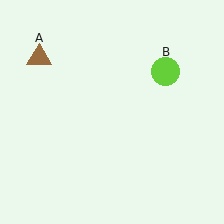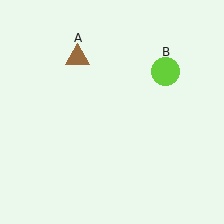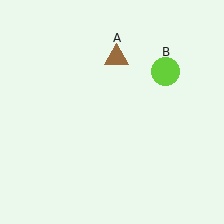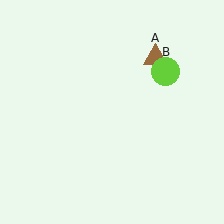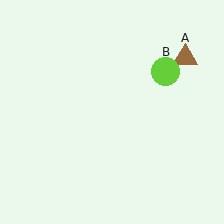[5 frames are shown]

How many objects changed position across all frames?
1 object changed position: brown triangle (object A).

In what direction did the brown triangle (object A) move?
The brown triangle (object A) moved right.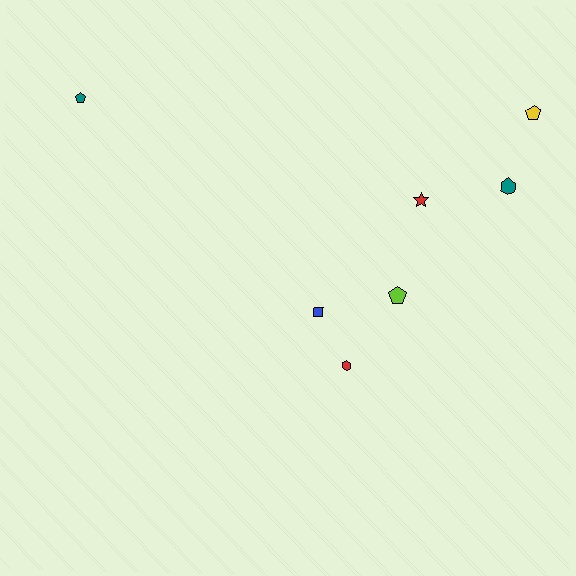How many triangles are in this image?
There are no triangles.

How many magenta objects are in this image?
There are no magenta objects.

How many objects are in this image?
There are 7 objects.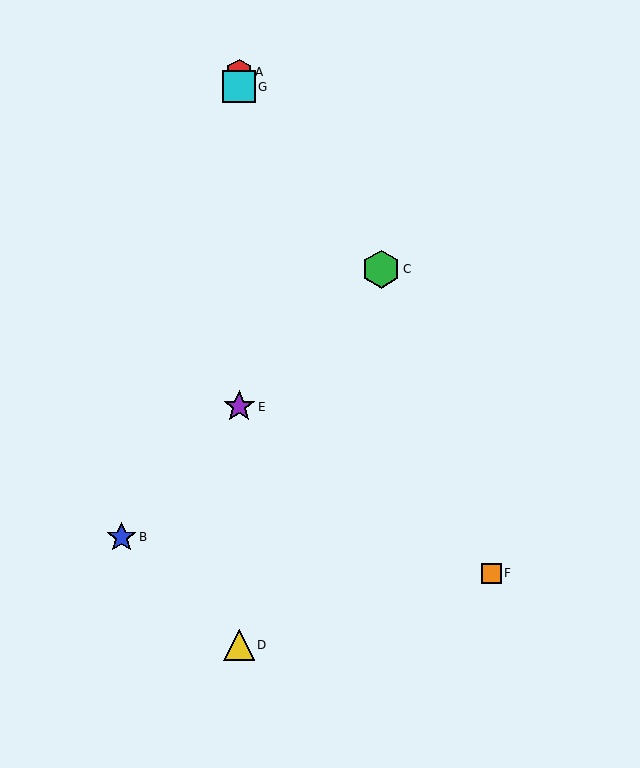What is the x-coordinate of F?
Object F is at x≈491.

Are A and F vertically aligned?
No, A is at x≈239 and F is at x≈491.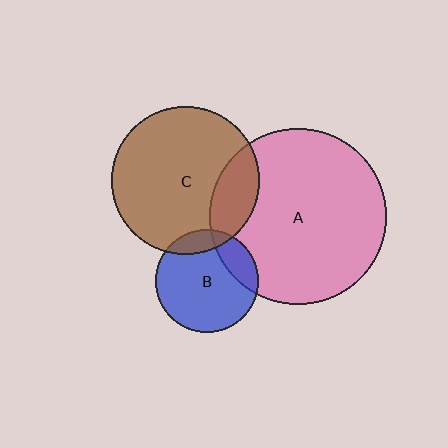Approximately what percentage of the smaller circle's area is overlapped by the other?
Approximately 20%.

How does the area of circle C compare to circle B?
Approximately 2.1 times.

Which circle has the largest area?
Circle A (pink).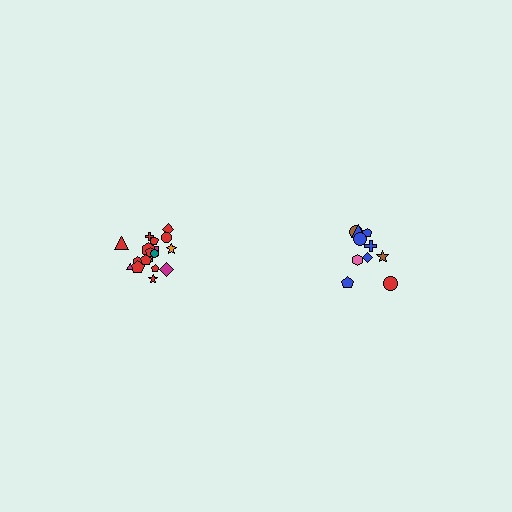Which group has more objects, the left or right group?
The left group.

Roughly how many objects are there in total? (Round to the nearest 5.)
Roughly 30 objects in total.